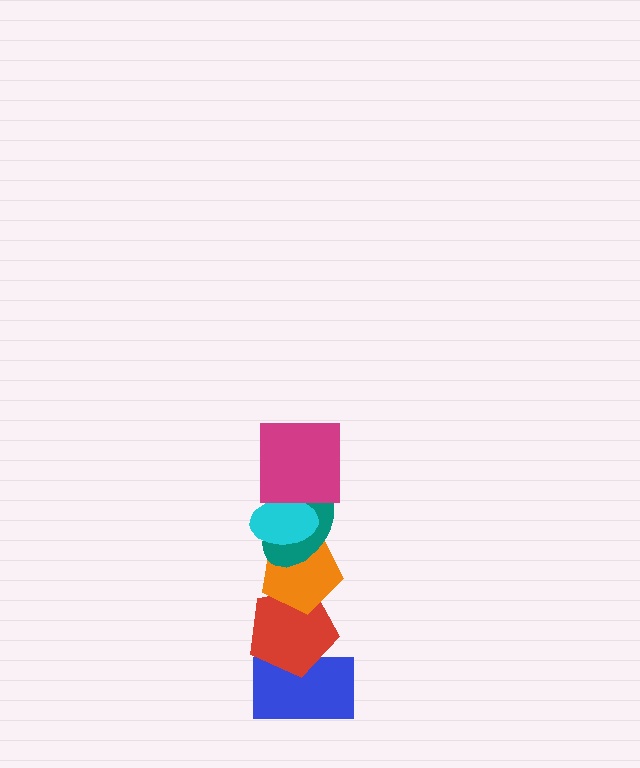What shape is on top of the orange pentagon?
The teal ellipse is on top of the orange pentagon.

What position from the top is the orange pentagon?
The orange pentagon is 4th from the top.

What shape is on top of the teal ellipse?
The cyan ellipse is on top of the teal ellipse.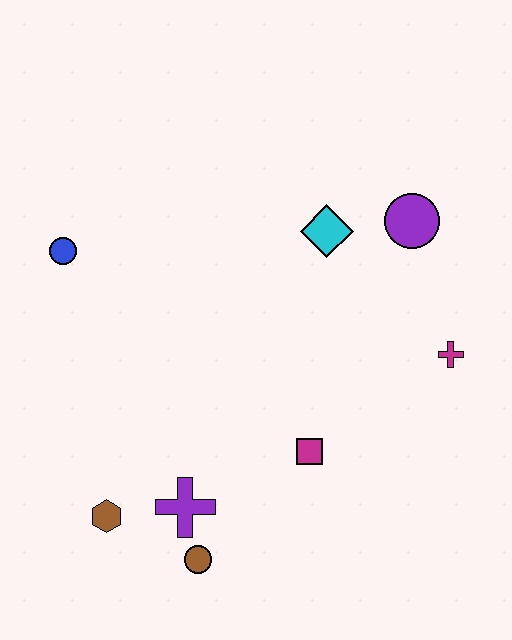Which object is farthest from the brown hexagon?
The purple circle is farthest from the brown hexagon.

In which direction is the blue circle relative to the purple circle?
The blue circle is to the left of the purple circle.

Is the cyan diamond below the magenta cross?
No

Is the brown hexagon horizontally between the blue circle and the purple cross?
Yes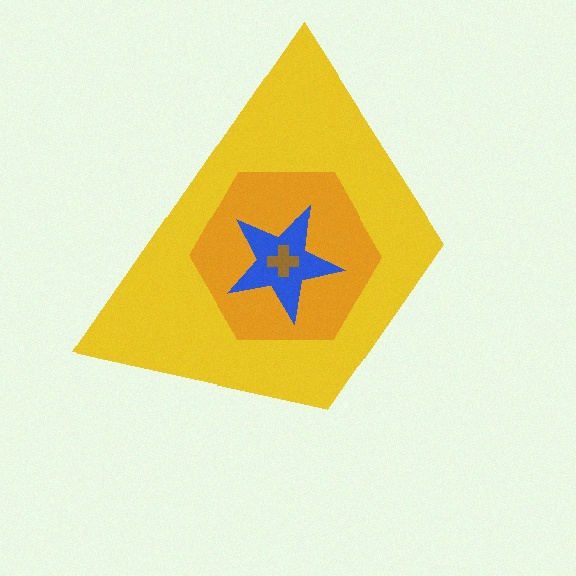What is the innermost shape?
The brown cross.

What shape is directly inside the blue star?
The brown cross.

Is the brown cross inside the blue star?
Yes.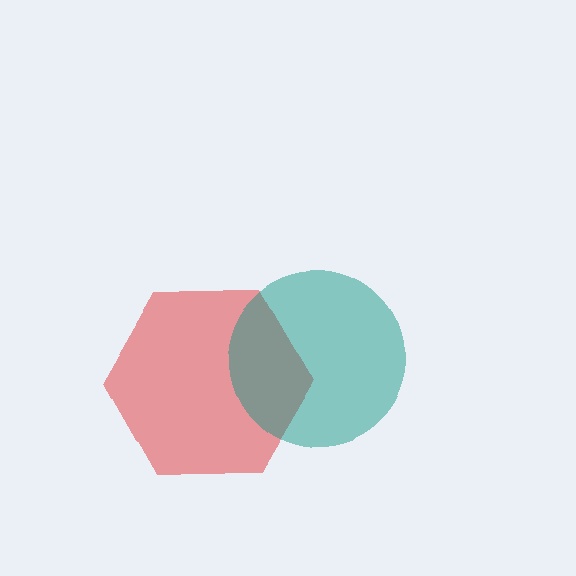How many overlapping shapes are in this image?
There are 2 overlapping shapes in the image.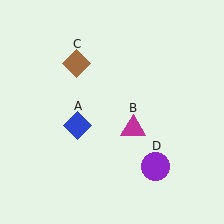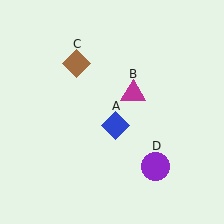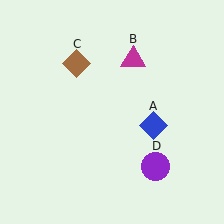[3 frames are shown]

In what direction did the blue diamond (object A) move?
The blue diamond (object A) moved right.